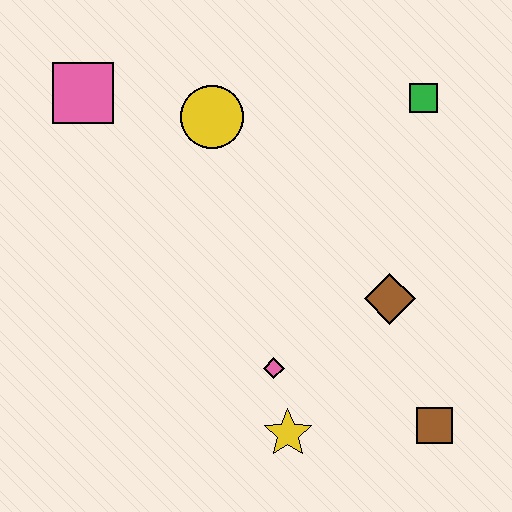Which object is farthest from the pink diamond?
The pink square is farthest from the pink diamond.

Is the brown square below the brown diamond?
Yes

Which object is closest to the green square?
The brown diamond is closest to the green square.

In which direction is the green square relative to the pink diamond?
The green square is above the pink diamond.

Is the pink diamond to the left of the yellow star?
Yes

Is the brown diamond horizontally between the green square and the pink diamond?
Yes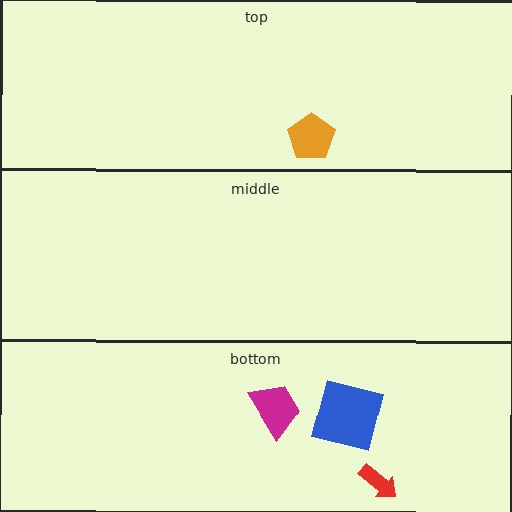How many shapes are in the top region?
1.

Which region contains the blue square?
The bottom region.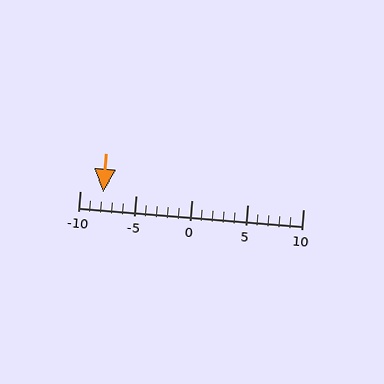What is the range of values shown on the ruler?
The ruler shows values from -10 to 10.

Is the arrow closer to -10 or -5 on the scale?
The arrow is closer to -10.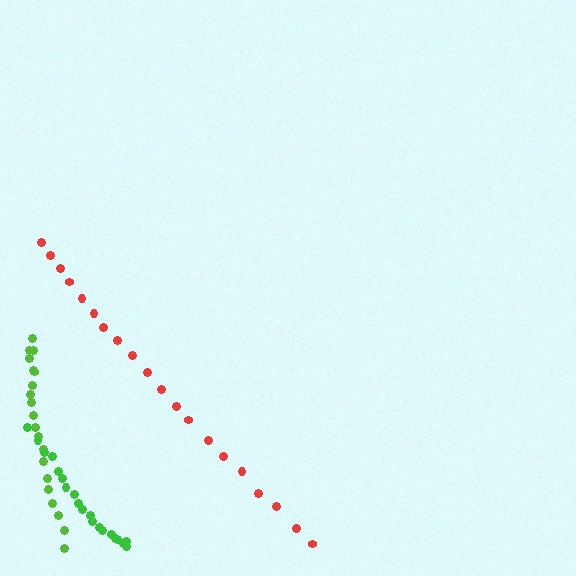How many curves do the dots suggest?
There are 3 distinct paths.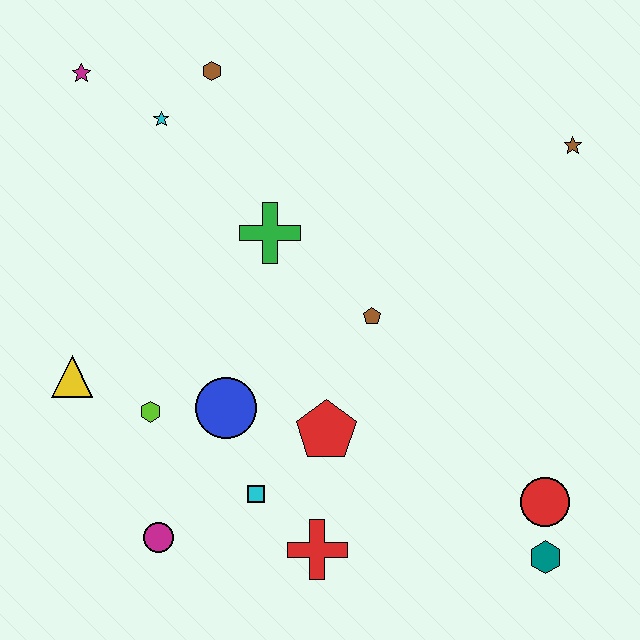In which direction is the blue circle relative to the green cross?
The blue circle is below the green cross.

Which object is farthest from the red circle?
The magenta star is farthest from the red circle.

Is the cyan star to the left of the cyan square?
Yes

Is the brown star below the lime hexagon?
No